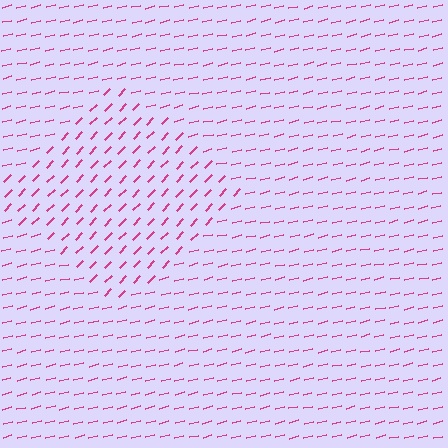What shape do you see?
I see a diamond.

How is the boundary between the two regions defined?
The boundary is defined purely by a change in line orientation (approximately 32 degrees difference). All lines are the same color and thickness.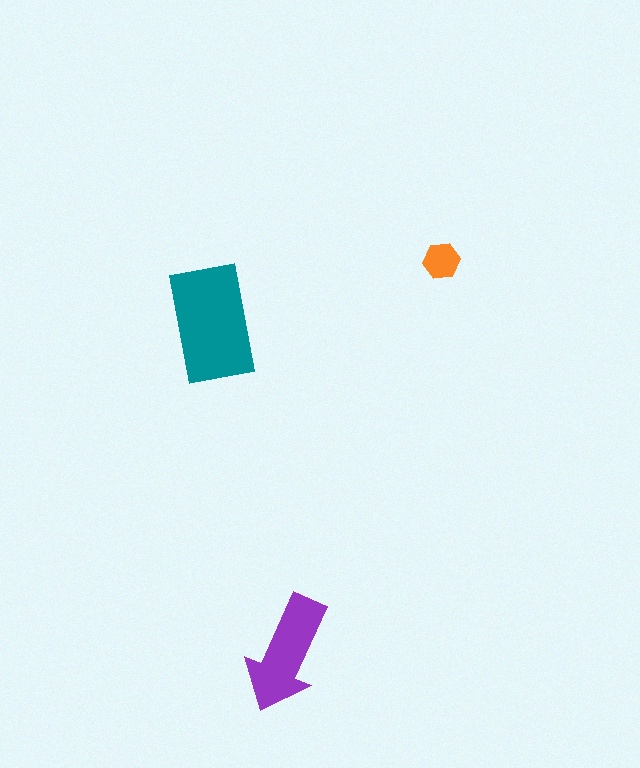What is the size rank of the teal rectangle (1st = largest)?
1st.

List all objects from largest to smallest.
The teal rectangle, the purple arrow, the orange hexagon.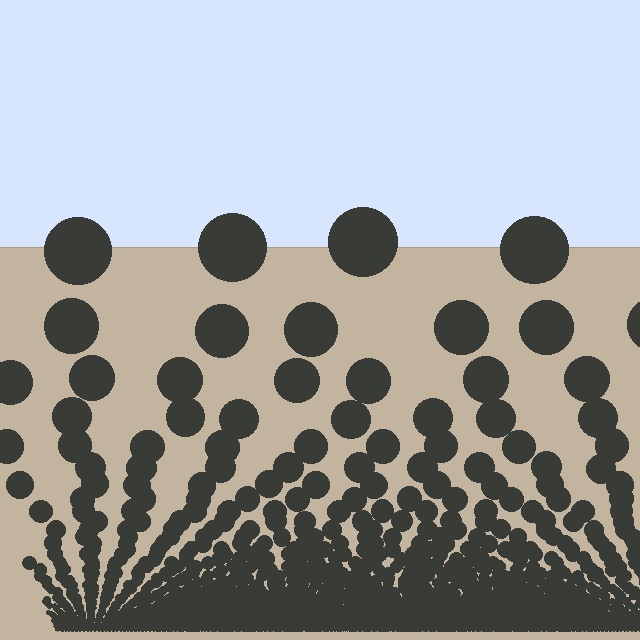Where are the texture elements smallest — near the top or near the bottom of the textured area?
Near the bottom.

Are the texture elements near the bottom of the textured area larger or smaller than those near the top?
Smaller. The gradient is inverted — elements near the bottom are smaller and denser.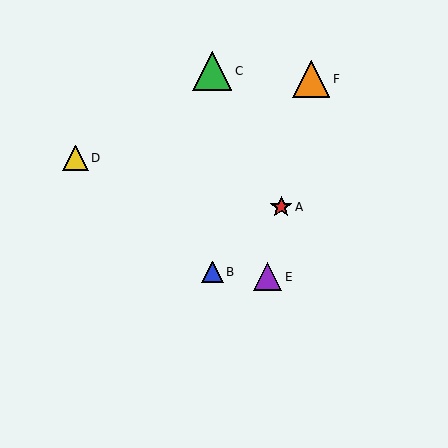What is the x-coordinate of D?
Object D is at x≈75.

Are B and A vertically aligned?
No, B is at x≈212 and A is at x≈281.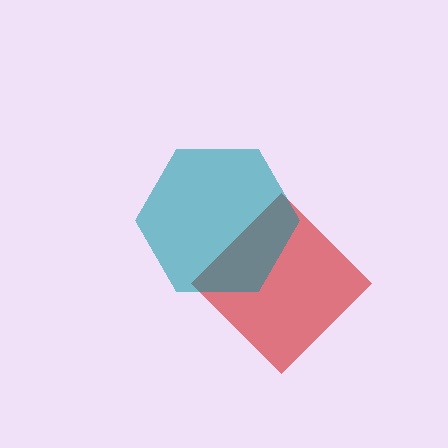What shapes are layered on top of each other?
The layered shapes are: a red diamond, a teal hexagon.